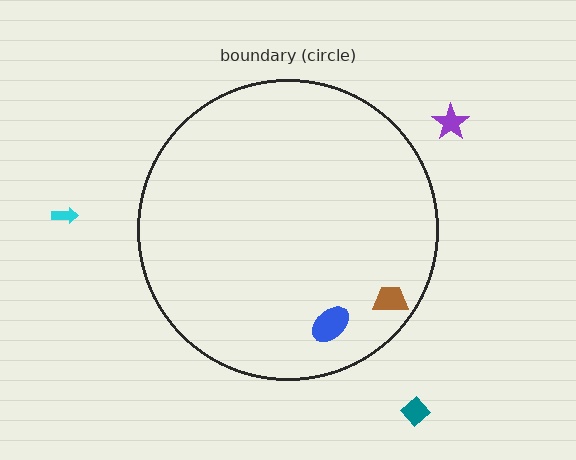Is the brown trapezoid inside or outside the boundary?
Inside.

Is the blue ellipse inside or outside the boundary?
Inside.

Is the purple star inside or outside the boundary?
Outside.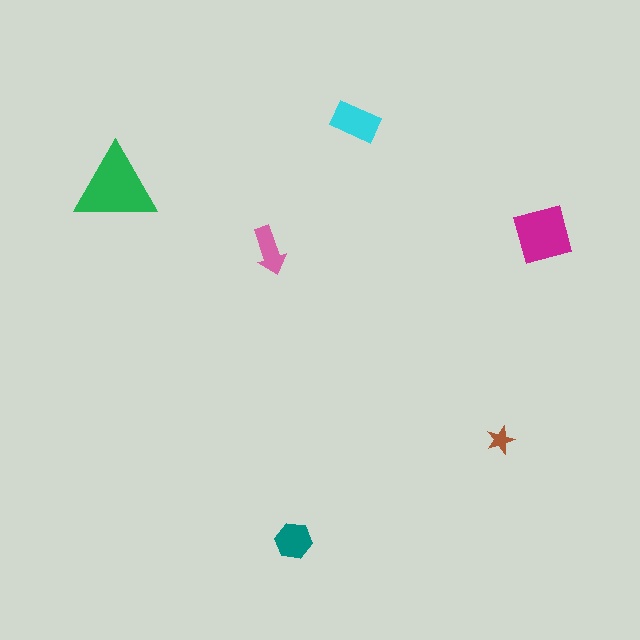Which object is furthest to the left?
The green triangle is leftmost.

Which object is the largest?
The green triangle.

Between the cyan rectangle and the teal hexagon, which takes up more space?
The cyan rectangle.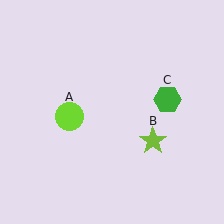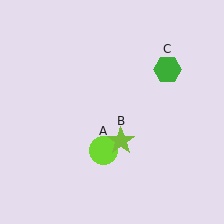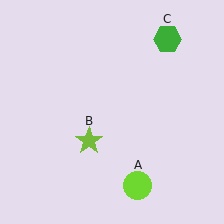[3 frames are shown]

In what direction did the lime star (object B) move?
The lime star (object B) moved left.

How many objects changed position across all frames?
3 objects changed position: lime circle (object A), lime star (object B), green hexagon (object C).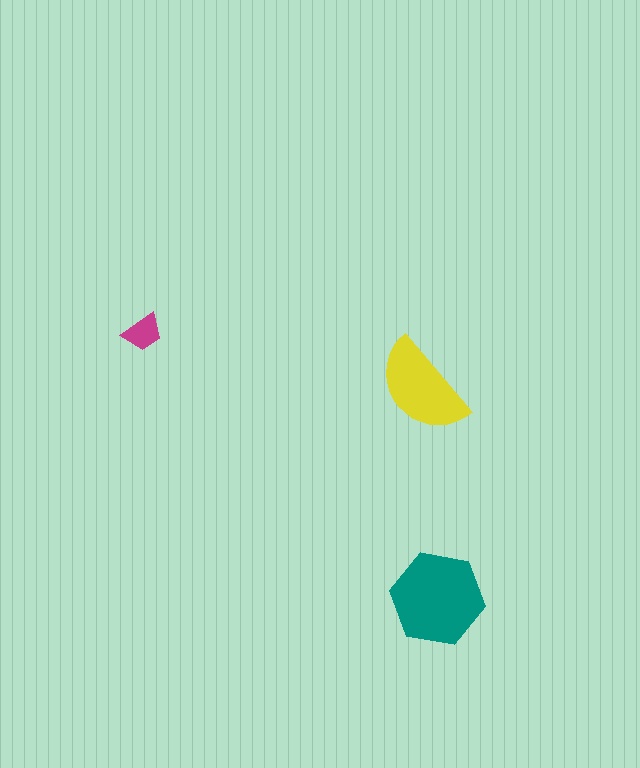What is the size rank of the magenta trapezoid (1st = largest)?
3rd.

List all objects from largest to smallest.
The teal hexagon, the yellow semicircle, the magenta trapezoid.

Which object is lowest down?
The teal hexagon is bottommost.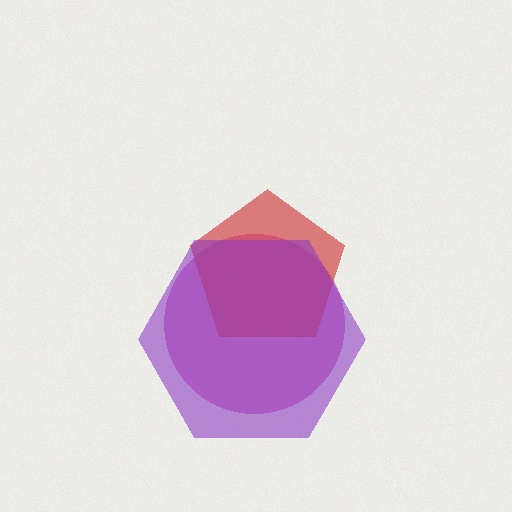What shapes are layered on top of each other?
The layered shapes are: a magenta circle, a red pentagon, a purple hexagon.